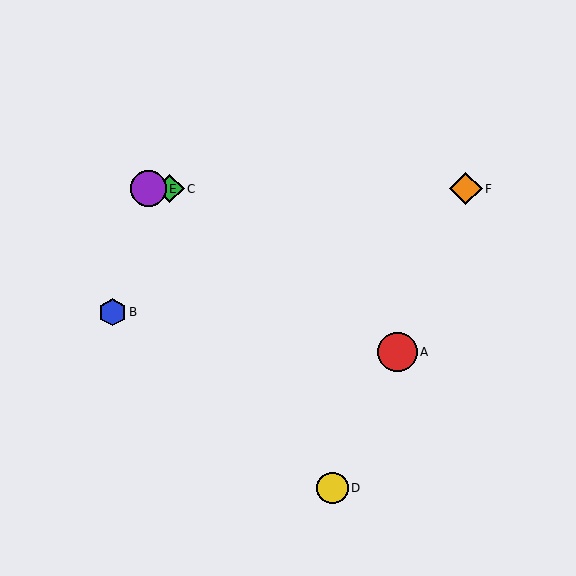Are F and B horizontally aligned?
No, F is at y≈189 and B is at y≈312.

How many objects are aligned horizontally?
3 objects (C, E, F) are aligned horizontally.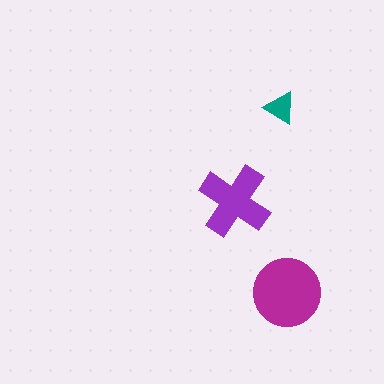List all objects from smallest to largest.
The teal triangle, the purple cross, the magenta circle.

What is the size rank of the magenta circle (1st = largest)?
1st.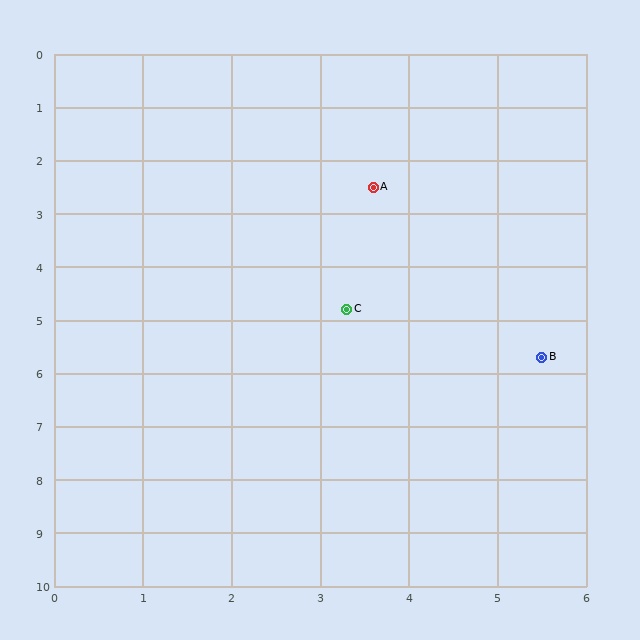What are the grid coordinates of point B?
Point B is at approximately (5.5, 5.7).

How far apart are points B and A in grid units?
Points B and A are about 3.7 grid units apart.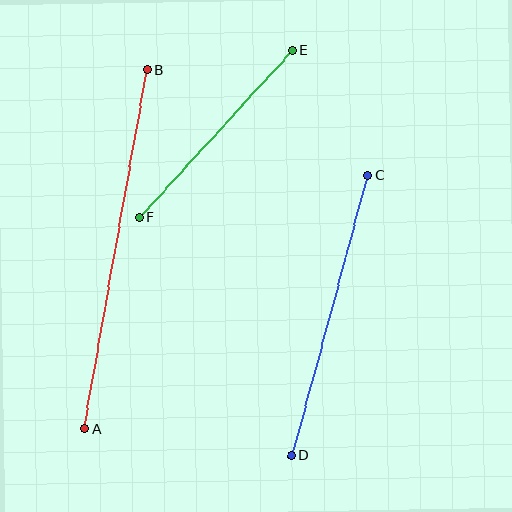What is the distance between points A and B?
The distance is approximately 364 pixels.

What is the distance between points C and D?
The distance is approximately 290 pixels.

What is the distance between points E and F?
The distance is approximately 226 pixels.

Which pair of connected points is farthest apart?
Points A and B are farthest apart.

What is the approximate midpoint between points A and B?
The midpoint is at approximately (116, 249) pixels.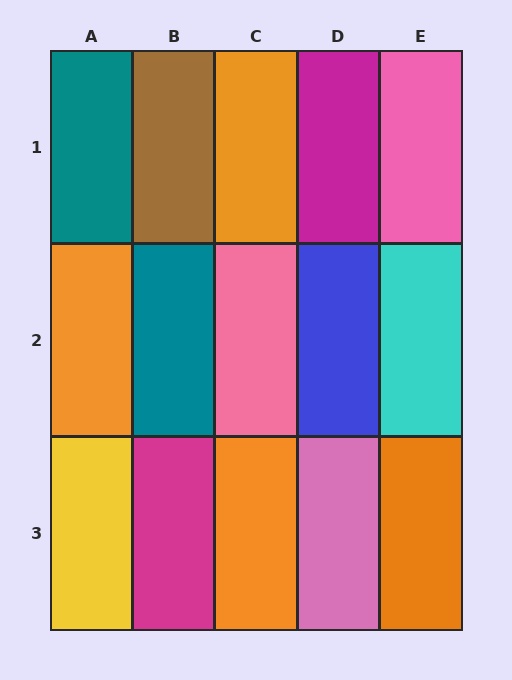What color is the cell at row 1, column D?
Magenta.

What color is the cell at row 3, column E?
Orange.